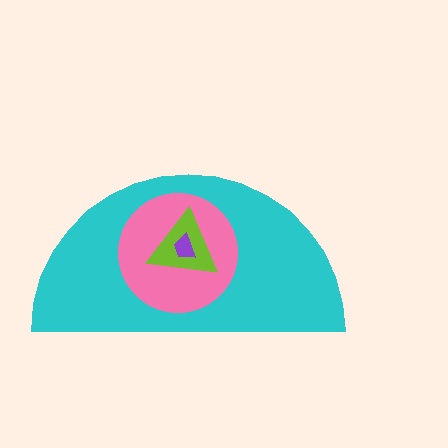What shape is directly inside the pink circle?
The lime triangle.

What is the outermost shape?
The cyan semicircle.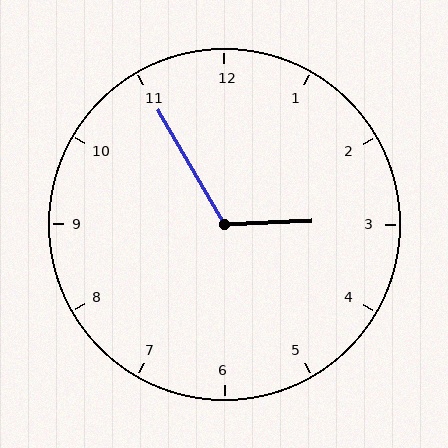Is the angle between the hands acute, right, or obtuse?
It is obtuse.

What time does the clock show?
2:55.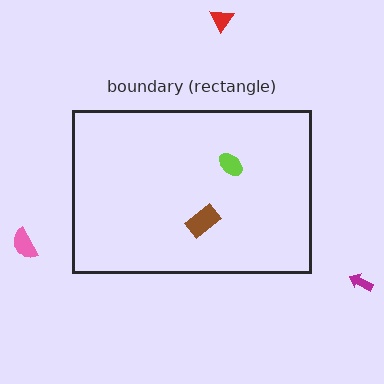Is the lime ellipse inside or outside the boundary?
Inside.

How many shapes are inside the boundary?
2 inside, 3 outside.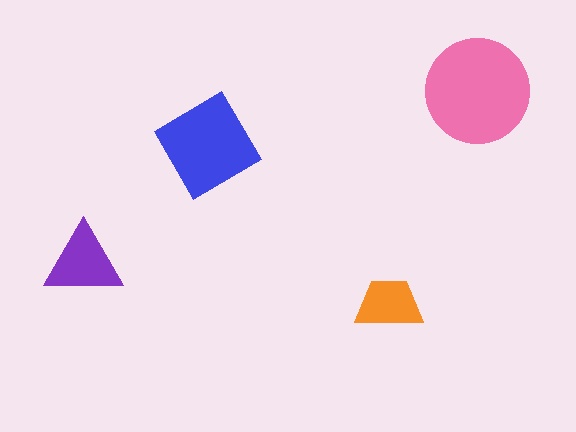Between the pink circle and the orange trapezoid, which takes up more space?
The pink circle.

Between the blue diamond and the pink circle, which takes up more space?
The pink circle.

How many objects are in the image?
There are 4 objects in the image.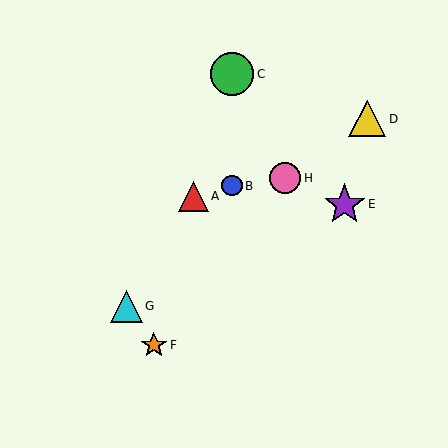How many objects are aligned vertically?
2 objects (B, C) are aligned vertically.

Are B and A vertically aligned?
No, B is at x≈232 and A is at x≈193.